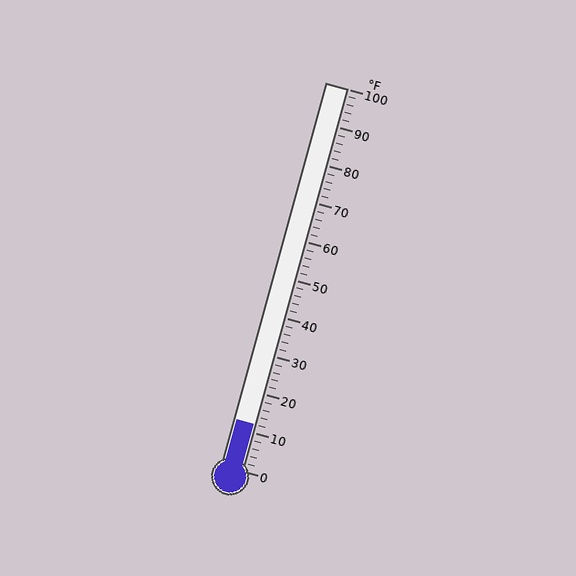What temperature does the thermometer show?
The thermometer shows approximately 12°F.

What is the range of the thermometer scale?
The thermometer scale ranges from 0°F to 100°F.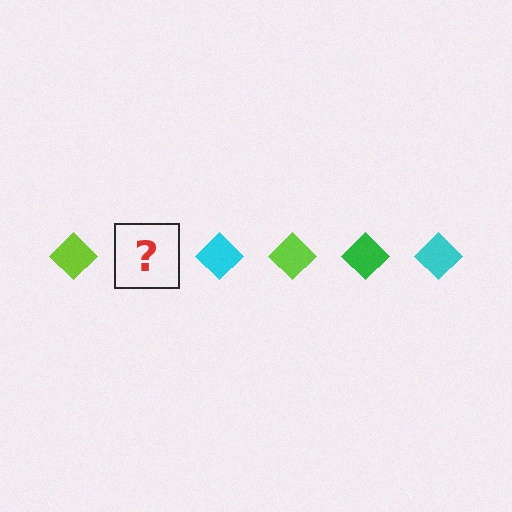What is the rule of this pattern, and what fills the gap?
The rule is that the pattern cycles through lime, green, cyan diamonds. The gap should be filled with a green diamond.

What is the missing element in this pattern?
The missing element is a green diamond.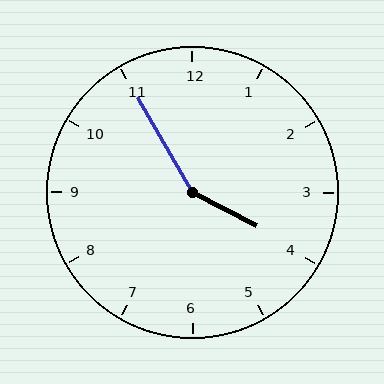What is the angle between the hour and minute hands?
Approximately 148 degrees.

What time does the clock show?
3:55.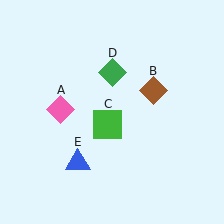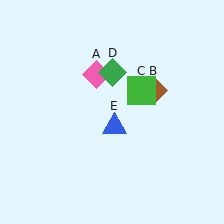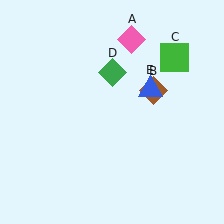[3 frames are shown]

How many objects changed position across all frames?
3 objects changed position: pink diamond (object A), green square (object C), blue triangle (object E).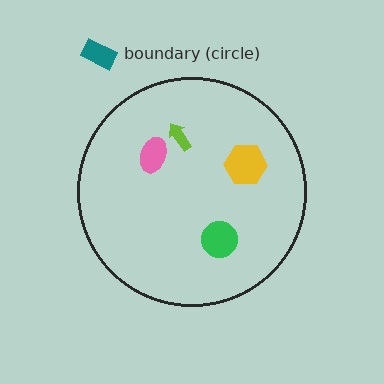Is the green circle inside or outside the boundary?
Inside.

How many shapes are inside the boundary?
4 inside, 1 outside.